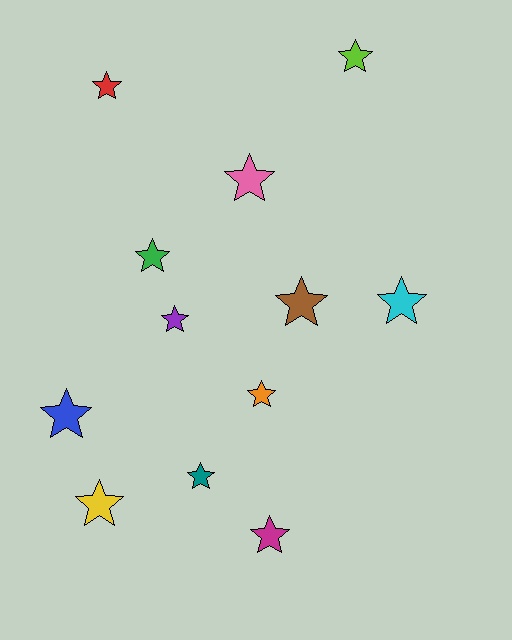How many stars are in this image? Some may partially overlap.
There are 12 stars.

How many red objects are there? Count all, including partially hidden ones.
There is 1 red object.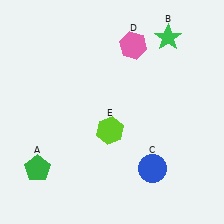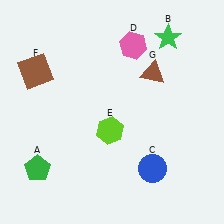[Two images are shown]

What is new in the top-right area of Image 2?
A brown triangle (G) was added in the top-right area of Image 2.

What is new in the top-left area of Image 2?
A brown square (F) was added in the top-left area of Image 2.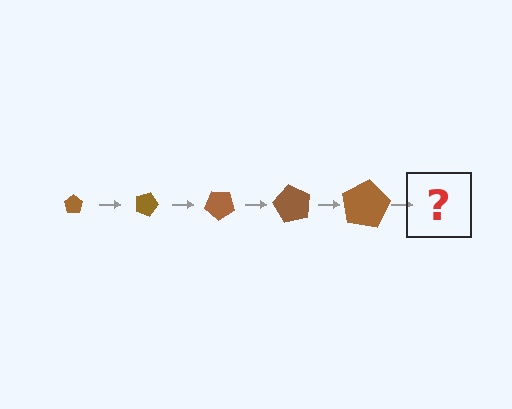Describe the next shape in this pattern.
It should be a pentagon, larger than the previous one and rotated 100 degrees from the start.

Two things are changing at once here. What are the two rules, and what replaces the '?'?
The two rules are that the pentagon grows larger each step and it rotates 20 degrees each step. The '?' should be a pentagon, larger than the previous one and rotated 100 degrees from the start.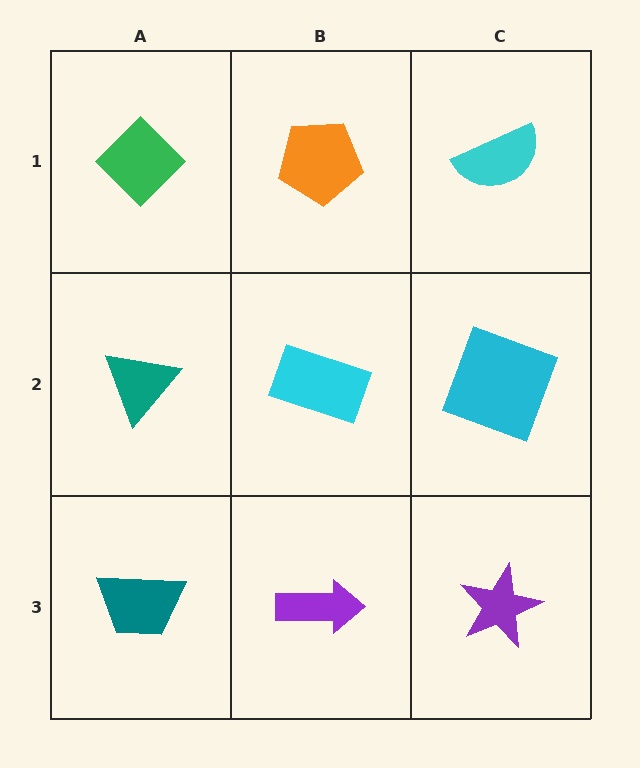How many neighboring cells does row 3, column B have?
3.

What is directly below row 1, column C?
A cyan square.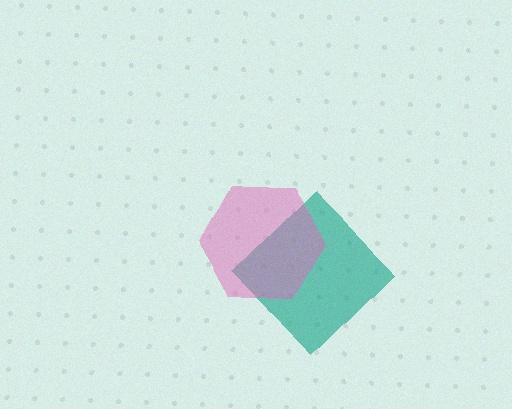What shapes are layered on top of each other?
The layered shapes are: a teal diamond, a pink hexagon.